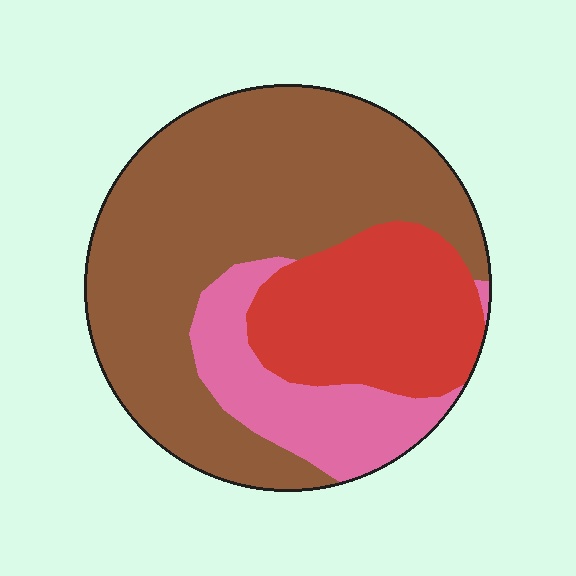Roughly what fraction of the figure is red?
Red takes up less than a quarter of the figure.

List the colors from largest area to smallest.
From largest to smallest: brown, red, pink.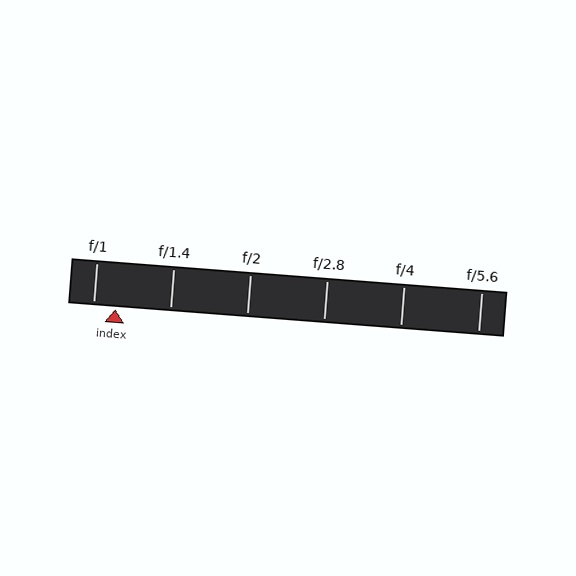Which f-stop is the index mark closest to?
The index mark is closest to f/1.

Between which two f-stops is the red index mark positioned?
The index mark is between f/1 and f/1.4.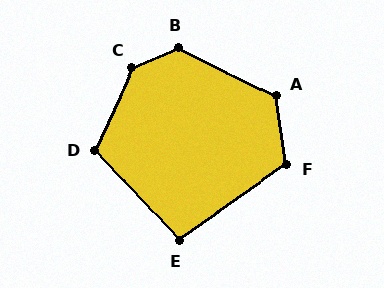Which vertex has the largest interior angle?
C, at approximately 137 degrees.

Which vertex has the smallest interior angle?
E, at approximately 98 degrees.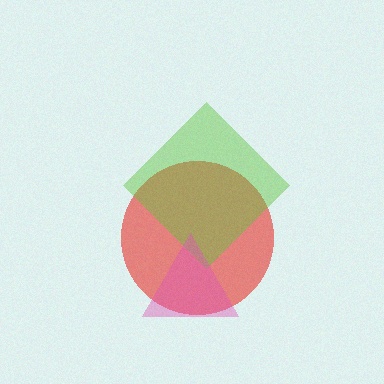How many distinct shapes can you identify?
There are 3 distinct shapes: a red circle, a lime diamond, a pink triangle.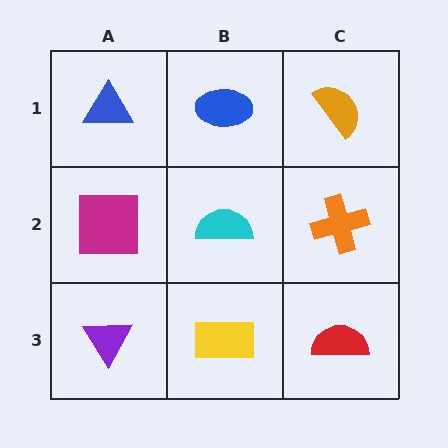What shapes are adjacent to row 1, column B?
A cyan semicircle (row 2, column B), a blue triangle (row 1, column A), an orange semicircle (row 1, column C).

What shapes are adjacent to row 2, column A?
A blue triangle (row 1, column A), a purple triangle (row 3, column A), a cyan semicircle (row 2, column B).